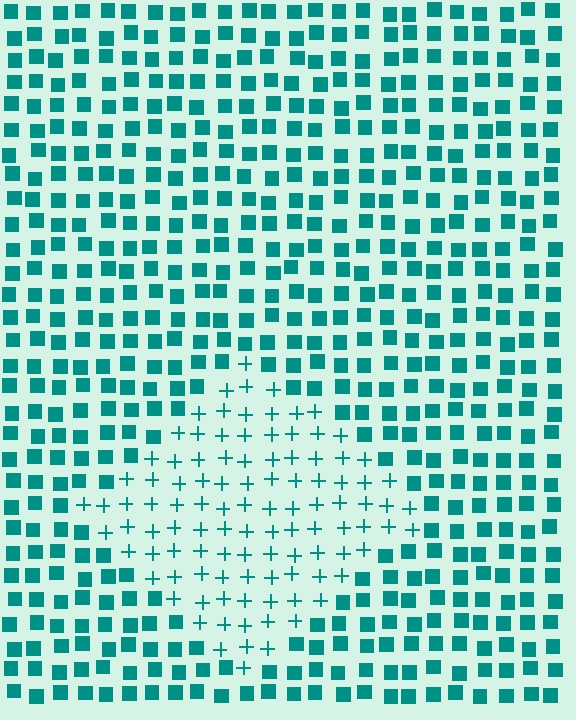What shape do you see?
I see a diamond.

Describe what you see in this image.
The image is filled with small teal elements arranged in a uniform grid. A diamond-shaped region contains plus signs, while the surrounding area contains squares. The boundary is defined purely by the change in element shape.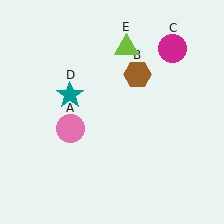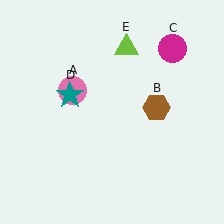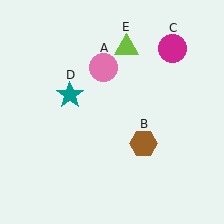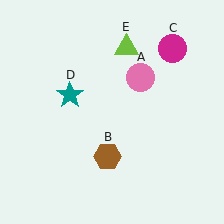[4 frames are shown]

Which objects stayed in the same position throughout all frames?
Magenta circle (object C) and teal star (object D) and lime triangle (object E) remained stationary.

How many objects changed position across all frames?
2 objects changed position: pink circle (object A), brown hexagon (object B).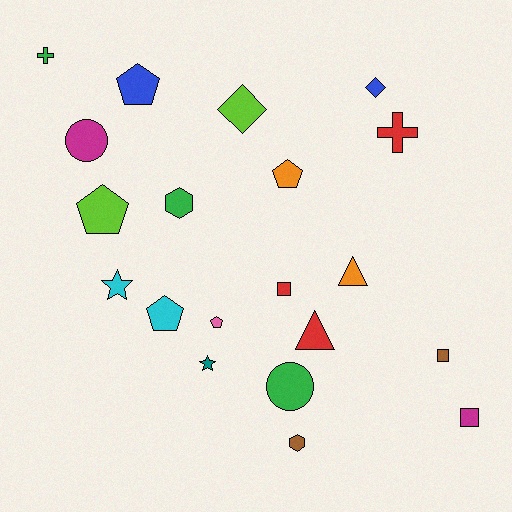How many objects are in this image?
There are 20 objects.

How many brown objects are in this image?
There are 2 brown objects.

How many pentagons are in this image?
There are 5 pentagons.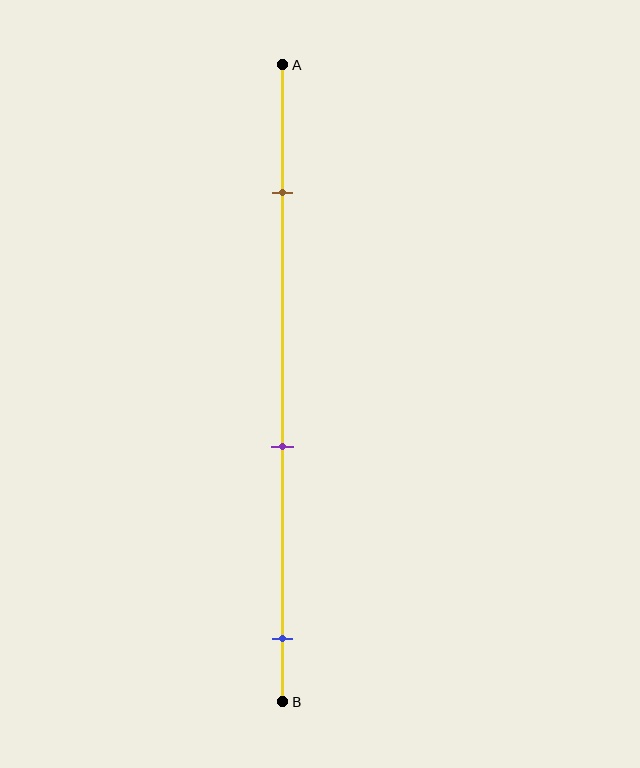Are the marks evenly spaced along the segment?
Yes, the marks are approximately evenly spaced.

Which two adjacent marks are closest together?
The purple and blue marks are the closest adjacent pair.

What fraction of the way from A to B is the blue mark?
The blue mark is approximately 90% (0.9) of the way from A to B.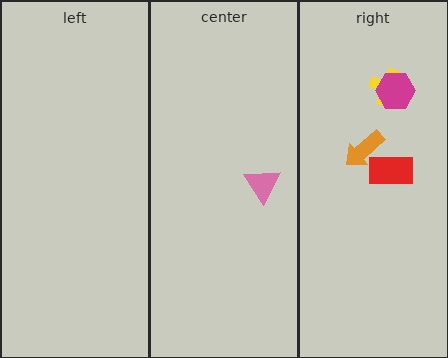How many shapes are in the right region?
4.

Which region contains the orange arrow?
The right region.